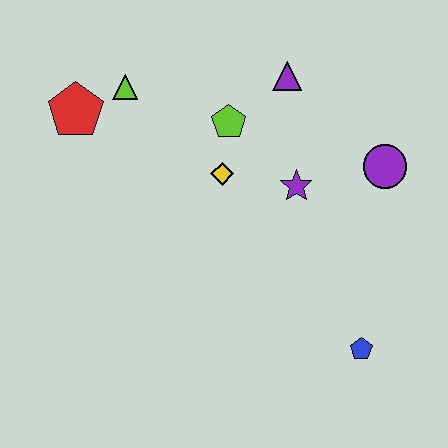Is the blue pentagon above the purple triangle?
No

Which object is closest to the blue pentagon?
The purple star is closest to the blue pentagon.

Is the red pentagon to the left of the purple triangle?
Yes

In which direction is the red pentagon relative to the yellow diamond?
The red pentagon is to the left of the yellow diamond.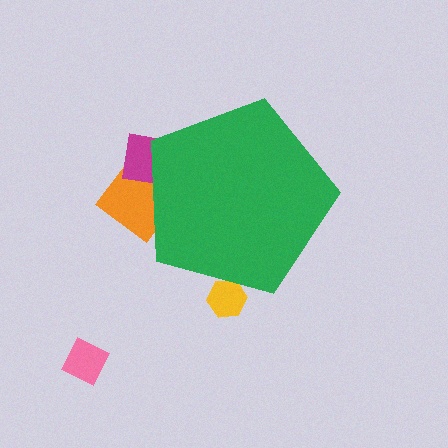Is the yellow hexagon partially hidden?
Yes, the yellow hexagon is partially hidden behind the green pentagon.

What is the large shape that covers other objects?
A green pentagon.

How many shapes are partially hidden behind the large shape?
3 shapes are partially hidden.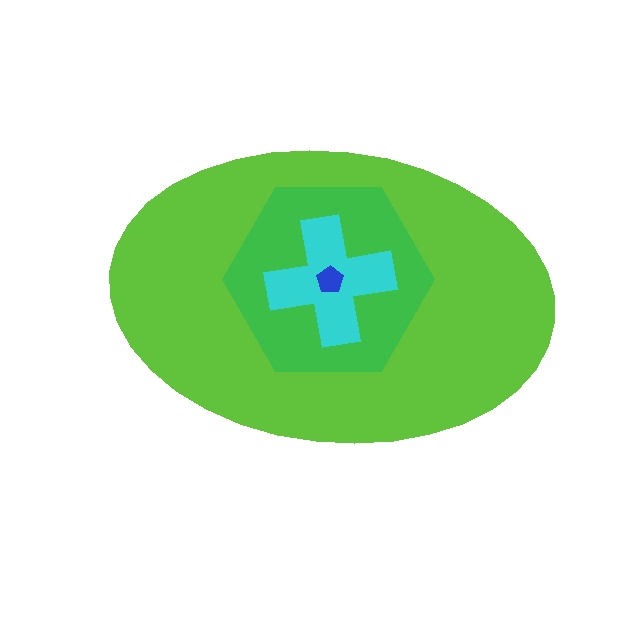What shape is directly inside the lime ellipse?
The green hexagon.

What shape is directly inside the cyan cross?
The blue pentagon.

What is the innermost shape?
The blue pentagon.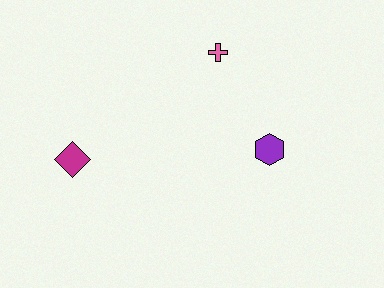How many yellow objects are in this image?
There are no yellow objects.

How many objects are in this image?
There are 3 objects.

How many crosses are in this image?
There is 1 cross.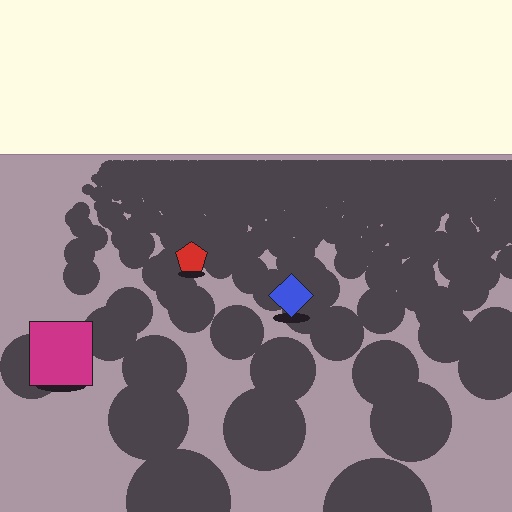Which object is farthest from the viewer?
The red pentagon is farthest from the viewer. It appears smaller and the ground texture around it is denser.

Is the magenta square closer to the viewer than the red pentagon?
Yes. The magenta square is closer — you can tell from the texture gradient: the ground texture is coarser near it.